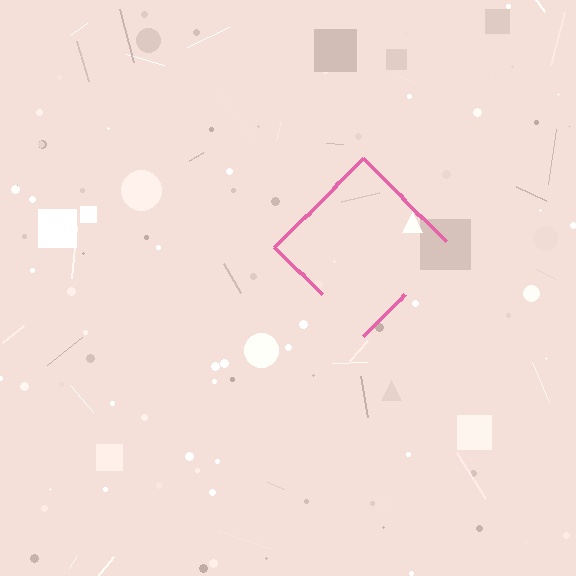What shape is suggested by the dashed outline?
The dashed outline suggests a diamond.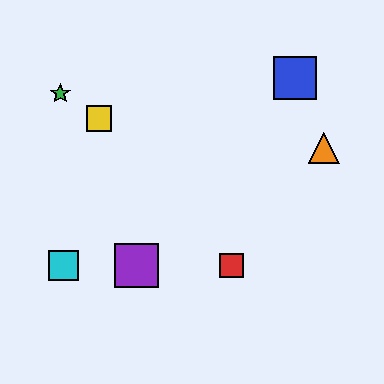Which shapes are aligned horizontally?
The red square, the purple square, the cyan square are aligned horizontally.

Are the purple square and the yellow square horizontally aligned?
No, the purple square is at y≈265 and the yellow square is at y≈118.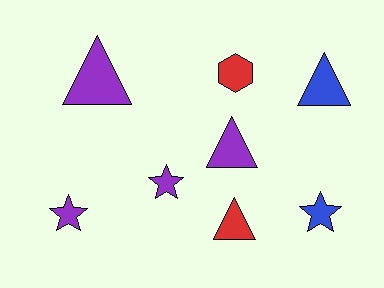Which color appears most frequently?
Purple, with 4 objects.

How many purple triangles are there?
There are 2 purple triangles.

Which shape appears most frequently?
Triangle, with 4 objects.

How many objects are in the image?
There are 8 objects.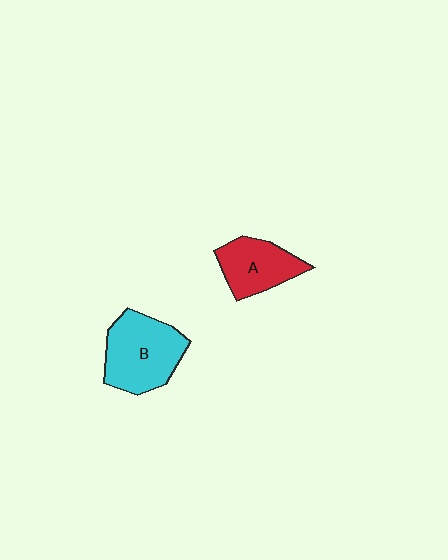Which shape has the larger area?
Shape B (cyan).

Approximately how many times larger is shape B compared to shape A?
Approximately 1.4 times.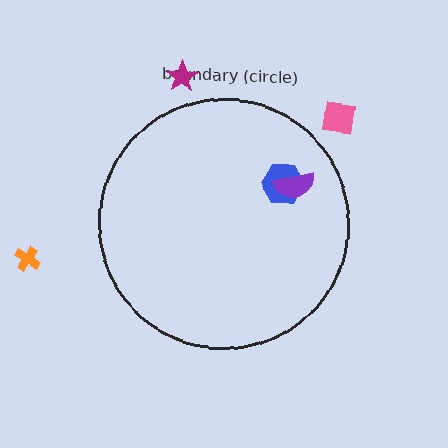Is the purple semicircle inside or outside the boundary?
Inside.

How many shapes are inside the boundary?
2 inside, 3 outside.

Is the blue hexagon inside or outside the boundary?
Inside.